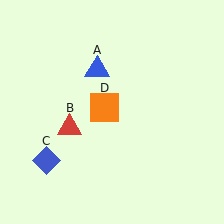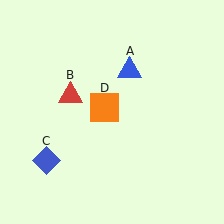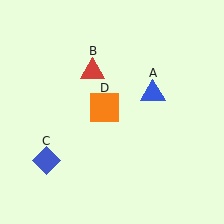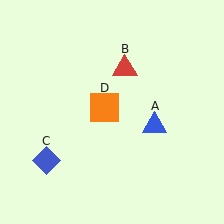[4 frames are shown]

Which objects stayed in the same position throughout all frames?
Blue diamond (object C) and orange square (object D) remained stationary.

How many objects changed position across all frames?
2 objects changed position: blue triangle (object A), red triangle (object B).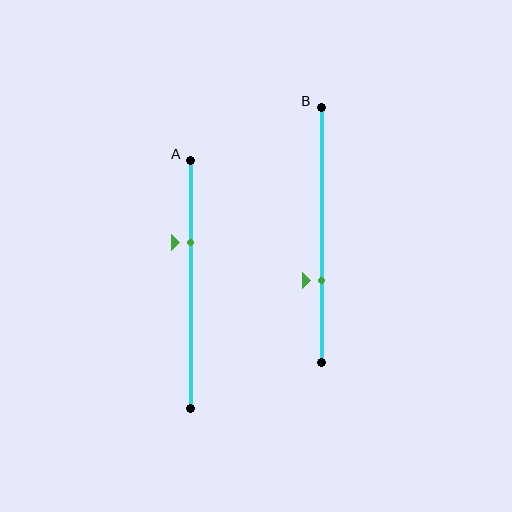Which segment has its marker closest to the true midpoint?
Segment A has its marker closest to the true midpoint.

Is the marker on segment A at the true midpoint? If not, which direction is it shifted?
No, the marker on segment A is shifted upward by about 17% of the segment length.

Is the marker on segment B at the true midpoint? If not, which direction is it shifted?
No, the marker on segment B is shifted downward by about 18% of the segment length.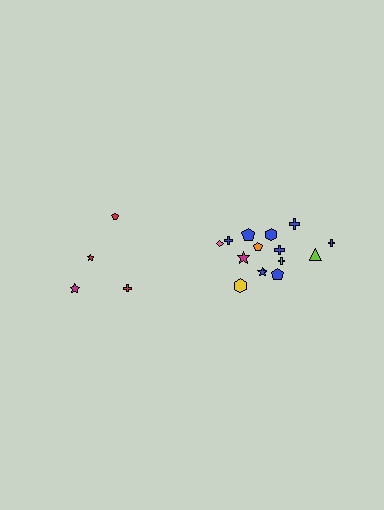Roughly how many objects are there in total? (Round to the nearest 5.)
Roughly 20 objects in total.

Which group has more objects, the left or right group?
The right group.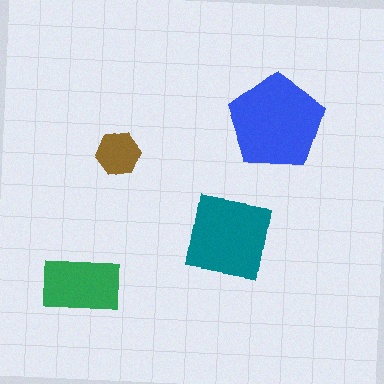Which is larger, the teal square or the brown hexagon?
The teal square.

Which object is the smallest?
The brown hexagon.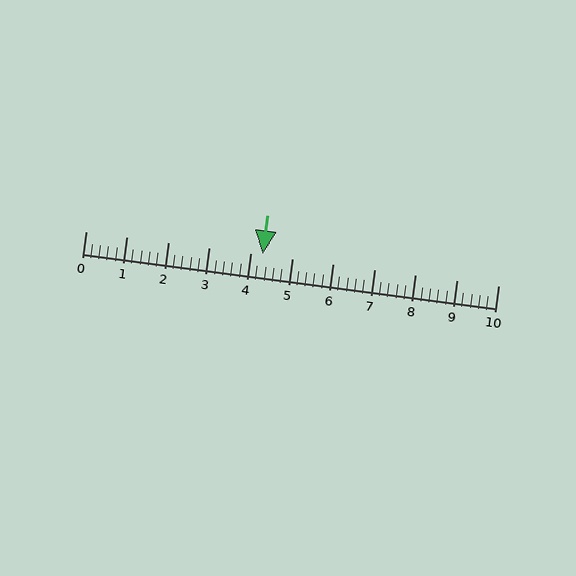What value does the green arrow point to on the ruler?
The green arrow points to approximately 4.3.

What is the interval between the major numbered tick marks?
The major tick marks are spaced 1 units apart.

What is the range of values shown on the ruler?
The ruler shows values from 0 to 10.